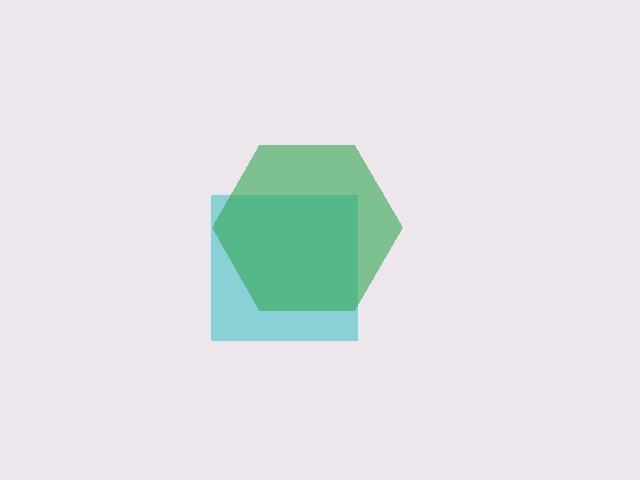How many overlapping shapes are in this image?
There are 2 overlapping shapes in the image.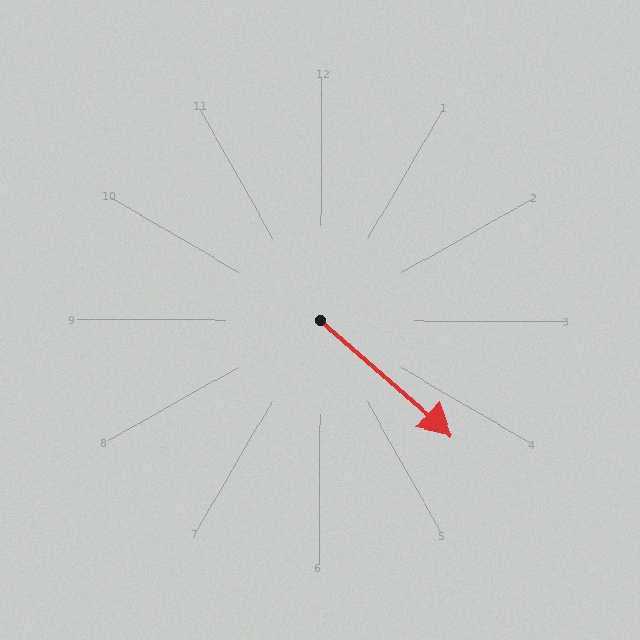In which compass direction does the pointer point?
Southeast.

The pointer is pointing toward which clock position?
Roughly 4 o'clock.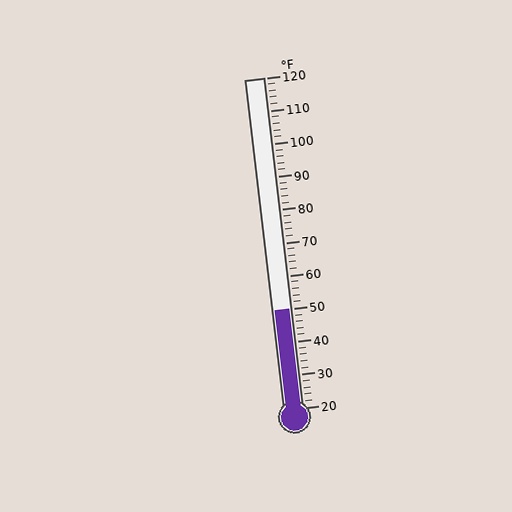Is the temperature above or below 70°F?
The temperature is below 70°F.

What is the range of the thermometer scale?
The thermometer scale ranges from 20°F to 120°F.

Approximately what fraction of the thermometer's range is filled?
The thermometer is filled to approximately 30% of its range.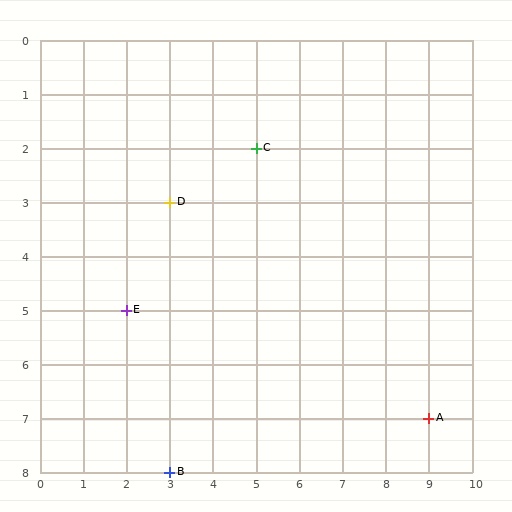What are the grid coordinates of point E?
Point E is at grid coordinates (2, 5).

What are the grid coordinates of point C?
Point C is at grid coordinates (5, 2).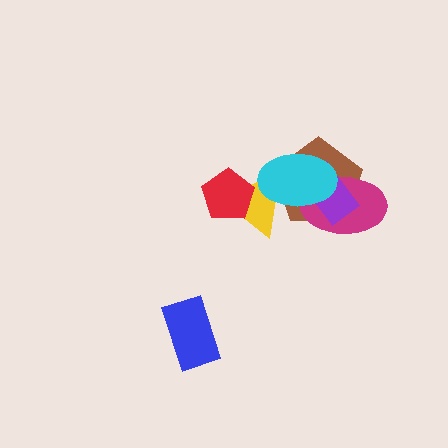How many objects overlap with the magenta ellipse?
3 objects overlap with the magenta ellipse.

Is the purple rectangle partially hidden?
Yes, it is partially covered by another shape.